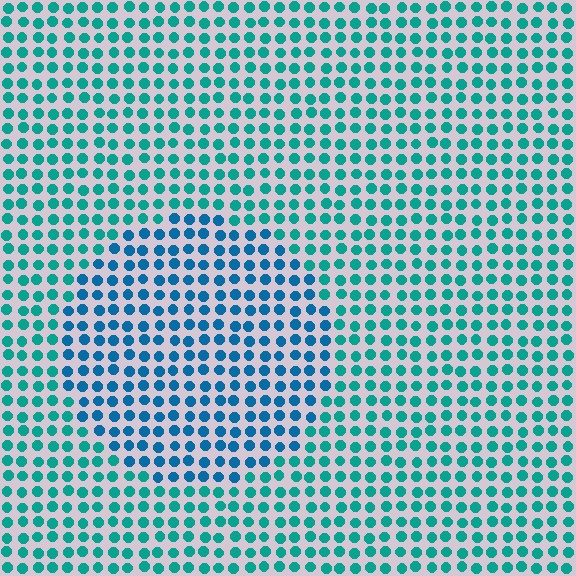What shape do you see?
I see a circle.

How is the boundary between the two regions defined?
The boundary is defined purely by a slight shift in hue (about 29 degrees). Spacing, size, and orientation are identical on both sides.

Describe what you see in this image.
The image is filled with small teal elements in a uniform arrangement. A circle-shaped region is visible where the elements are tinted to a slightly different hue, forming a subtle color boundary.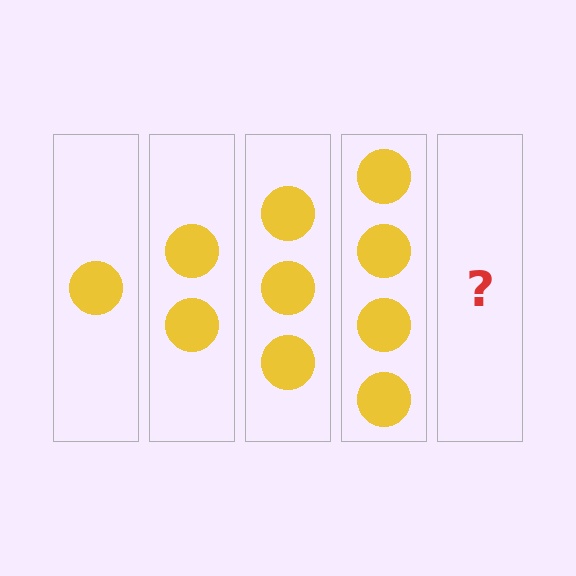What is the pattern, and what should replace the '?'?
The pattern is that each step adds one more circle. The '?' should be 5 circles.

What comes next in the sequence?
The next element should be 5 circles.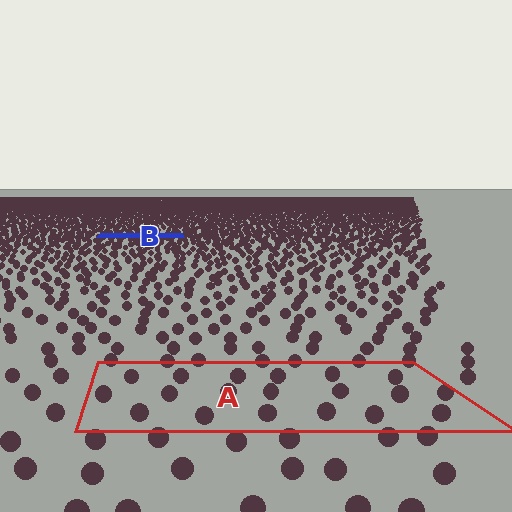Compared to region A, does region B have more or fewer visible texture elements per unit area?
Region B has more texture elements per unit area — they are packed more densely because it is farther away.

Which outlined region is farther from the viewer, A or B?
Region B is farther from the viewer — the texture elements inside it appear smaller and more densely packed.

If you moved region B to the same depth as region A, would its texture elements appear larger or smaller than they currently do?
They would appear larger. At a closer depth, the same texture elements are projected at a bigger on-screen size.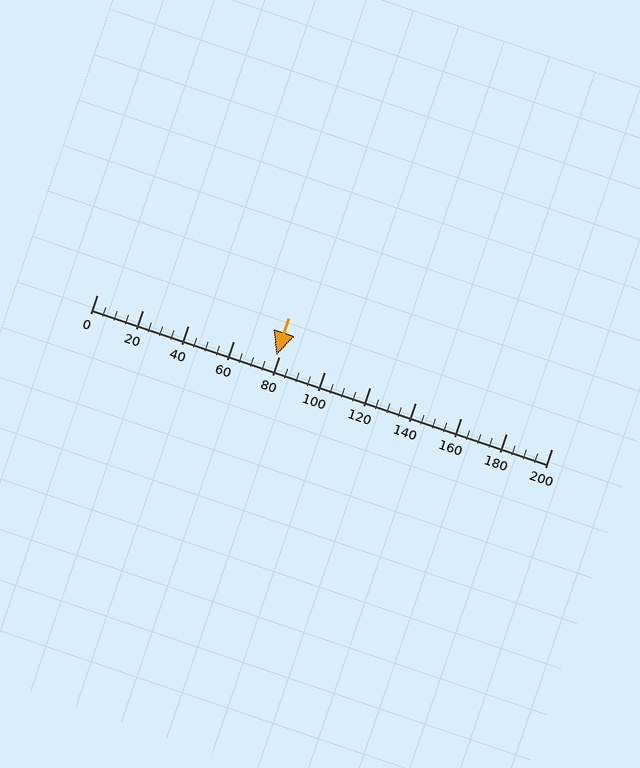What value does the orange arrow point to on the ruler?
The orange arrow points to approximately 79.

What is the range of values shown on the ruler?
The ruler shows values from 0 to 200.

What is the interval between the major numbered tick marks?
The major tick marks are spaced 20 units apart.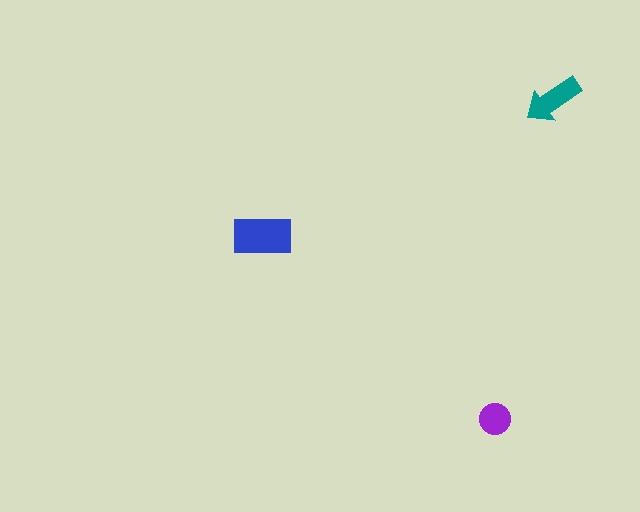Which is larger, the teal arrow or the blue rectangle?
The blue rectangle.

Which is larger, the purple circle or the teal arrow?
The teal arrow.